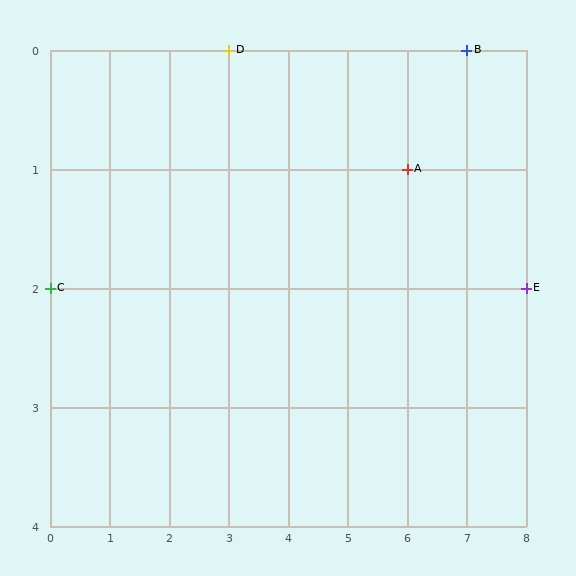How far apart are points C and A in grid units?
Points C and A are 6 columns and 1 row apart (about 6.1 grid units diagonally).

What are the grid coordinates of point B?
Point B is at grid coordinates (7, 0).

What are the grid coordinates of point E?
Point E is at grid coordinates (8, 2).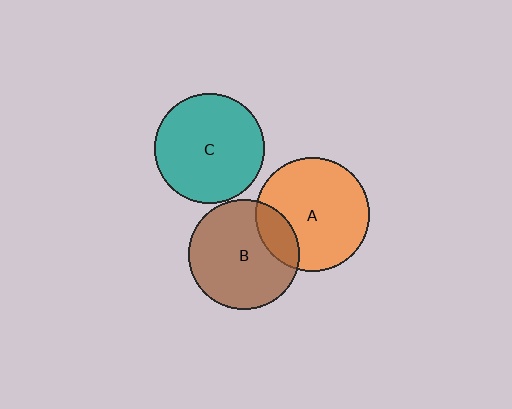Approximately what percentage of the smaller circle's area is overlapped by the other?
Approximately 20%.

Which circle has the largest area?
Circle A (orange).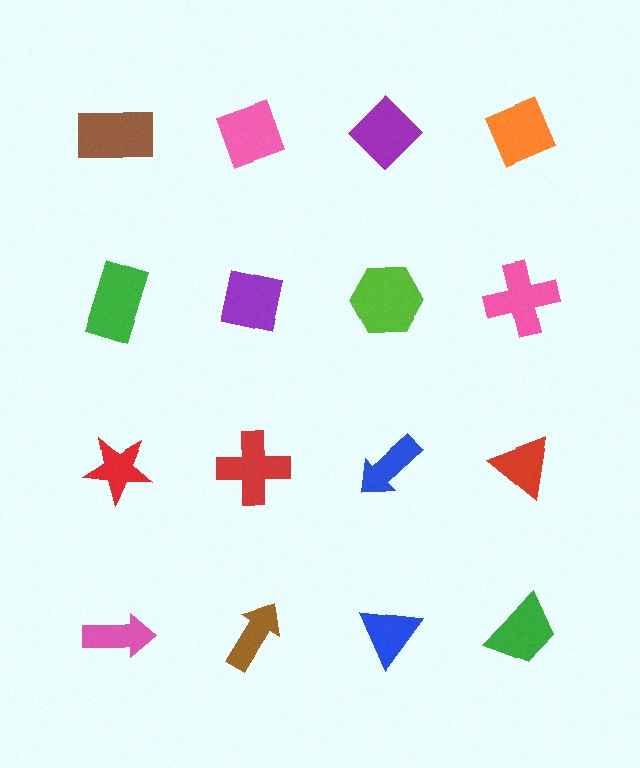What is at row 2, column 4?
A pink cross.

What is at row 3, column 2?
A red cross.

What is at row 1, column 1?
A brown rectangle.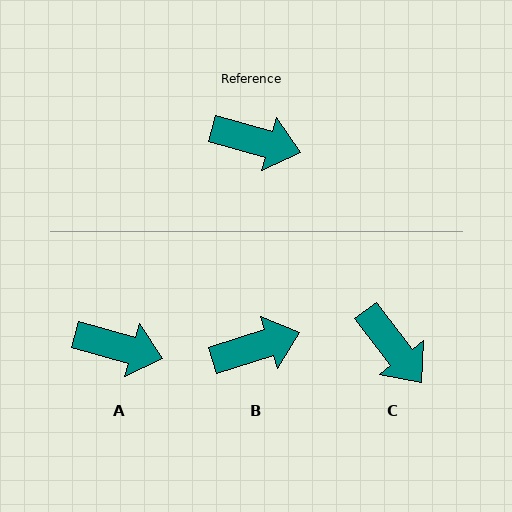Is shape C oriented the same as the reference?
No, it is off by about 37 degrees.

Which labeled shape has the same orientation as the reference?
A.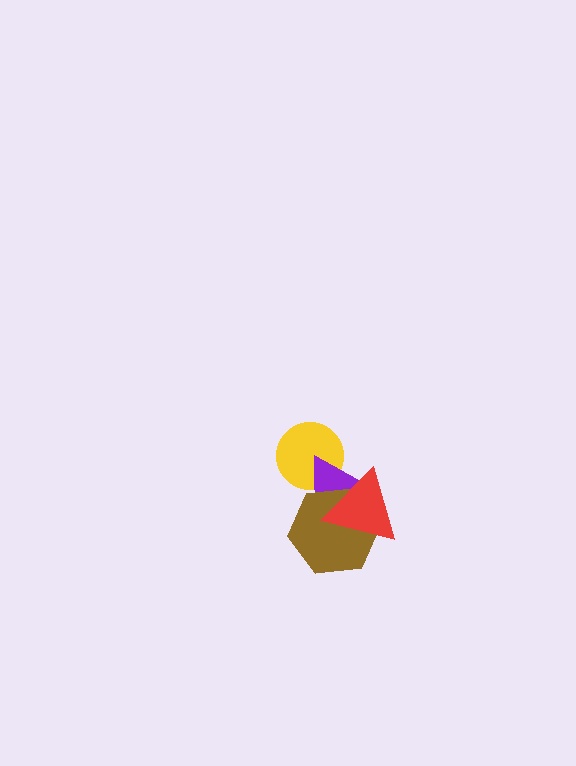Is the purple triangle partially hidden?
Yes, it is partially covered by another shape.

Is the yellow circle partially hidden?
Yes, it is partially covered by another shape.